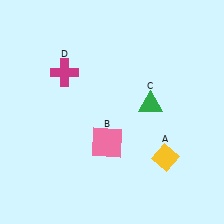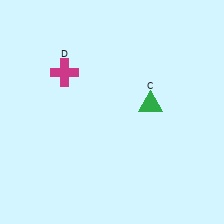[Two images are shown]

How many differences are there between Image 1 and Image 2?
There are 2 differences between the two images.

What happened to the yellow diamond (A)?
The yellow diamond (A) was removed in Image 2. It was in the bottom-right area of Image 1.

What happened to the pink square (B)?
The pink square (B) was removed in Image 2. It was in the bottom-left area of Image 1.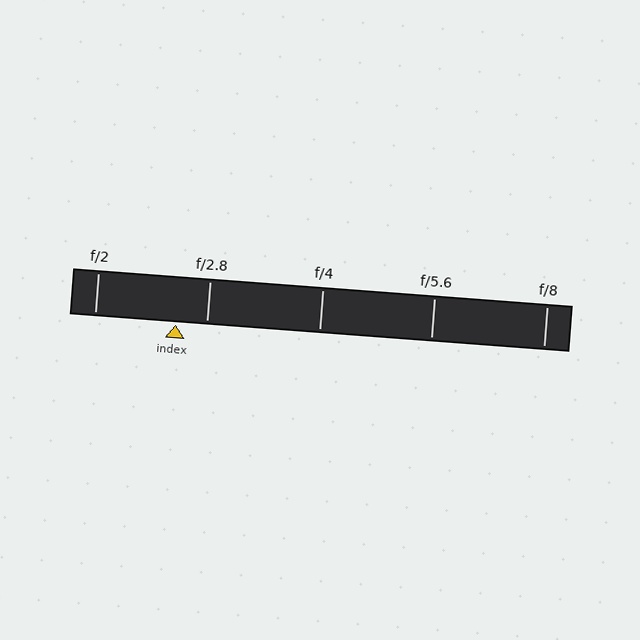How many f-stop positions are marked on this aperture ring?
There are 5 f-stop positions marked.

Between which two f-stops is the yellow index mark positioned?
The index mark is between f/2 and f/2.8.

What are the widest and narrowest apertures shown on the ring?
The widest aperture shown is f/2 and the narrowest is f/8.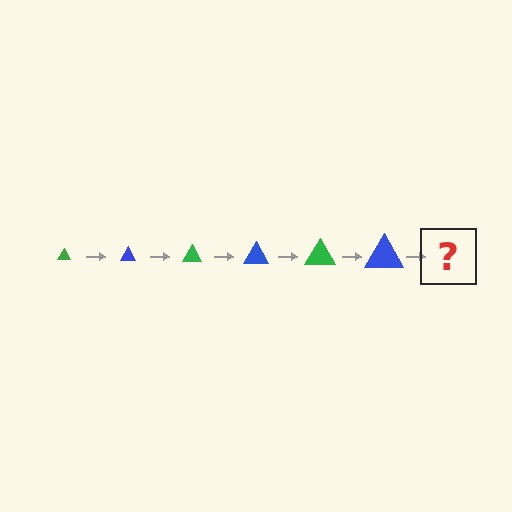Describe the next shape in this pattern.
It should be a green triangle, larger than the previous one.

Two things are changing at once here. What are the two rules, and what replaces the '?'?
The two rules are that the triangle grows larger each step and the color cycles through green and blue. The '?' should be a green triangle, larger than the previous one.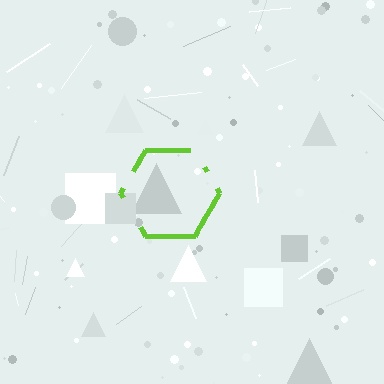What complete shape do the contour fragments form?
The contour fragments form a hexagon.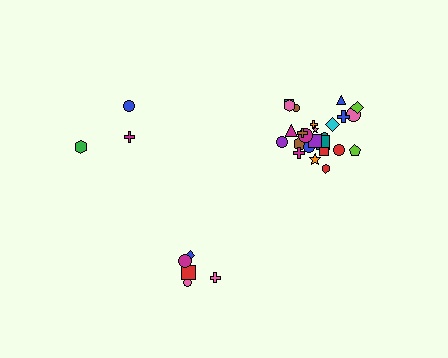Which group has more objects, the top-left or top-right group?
The top-right group.